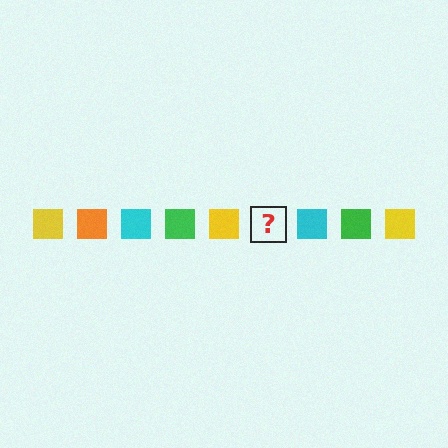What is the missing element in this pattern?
The missing element is an orange square.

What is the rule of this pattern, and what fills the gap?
The rule is that the pattern cycles through yellow, orange, cyan, green squares. The gap should be filled with an orange square.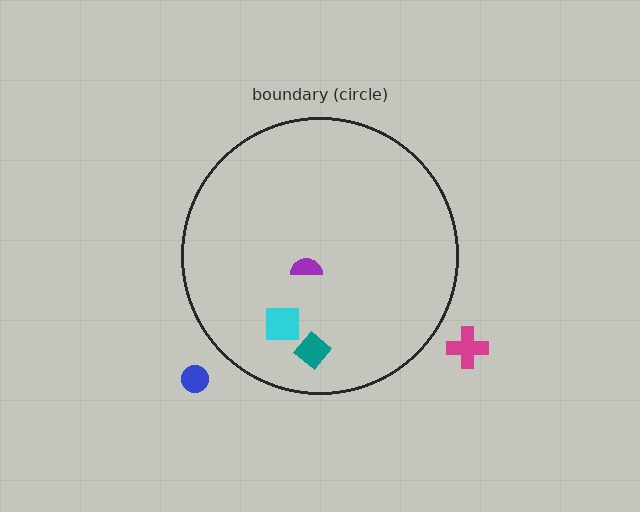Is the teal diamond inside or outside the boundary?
Inside.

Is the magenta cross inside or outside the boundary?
Outside.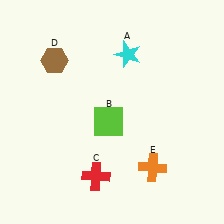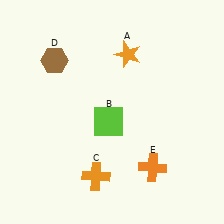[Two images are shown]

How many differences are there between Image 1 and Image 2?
There are 2 differences between the two images.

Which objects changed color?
A changed from cyan to orange. C changed from red to orange.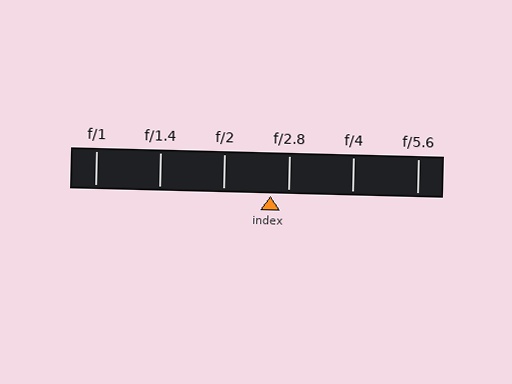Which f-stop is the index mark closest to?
The index mark is closest to f/2.8.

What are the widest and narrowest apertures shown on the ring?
The widest aperture shown is f/1 and the narrowest is f/5.6.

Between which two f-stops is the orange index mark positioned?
The index mark is between f/2 and f/2.8.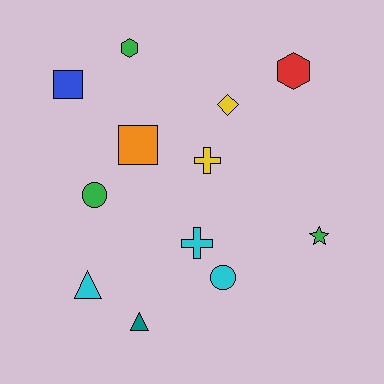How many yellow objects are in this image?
There are 2 yellow objects.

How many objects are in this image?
There are 12 objects.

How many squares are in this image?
There are 2 squares.